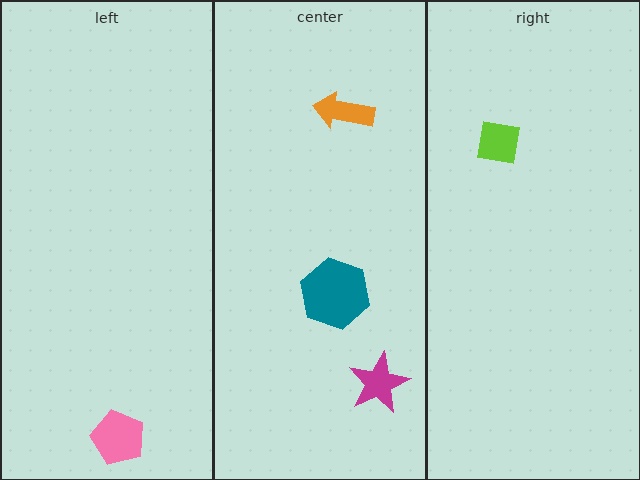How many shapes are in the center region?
3.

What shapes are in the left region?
The pink pentagon.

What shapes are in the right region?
The lime square.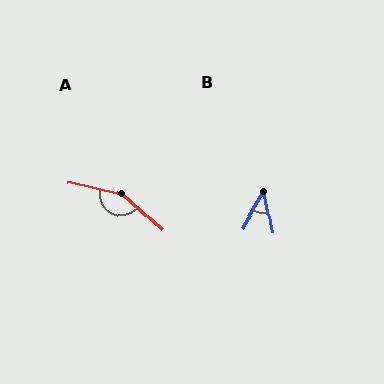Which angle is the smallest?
B, at approximately 41 degrees.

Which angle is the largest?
A, at approximately 151 degrees.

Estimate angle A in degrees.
Approximately 151 degrees.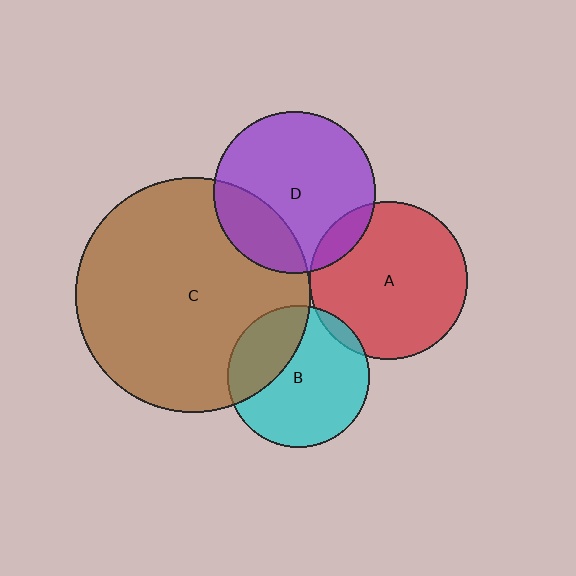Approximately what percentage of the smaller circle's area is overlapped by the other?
Approximately 5%.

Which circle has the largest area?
Circle C (brown).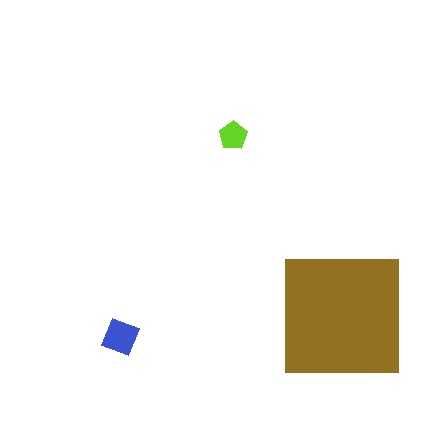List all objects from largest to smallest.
The brown square, the blue diamond, the lime pentagon.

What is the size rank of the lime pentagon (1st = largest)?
3rd.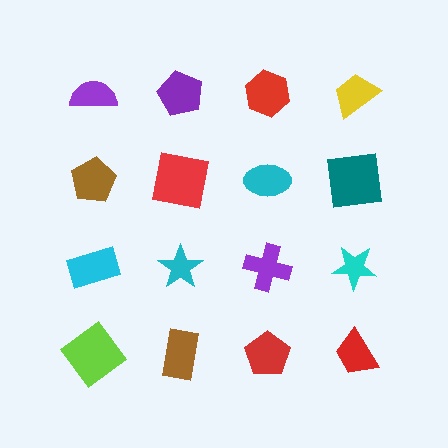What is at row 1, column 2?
A purple pentagon.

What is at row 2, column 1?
A brown pentagon.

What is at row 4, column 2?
A brown rectangle.